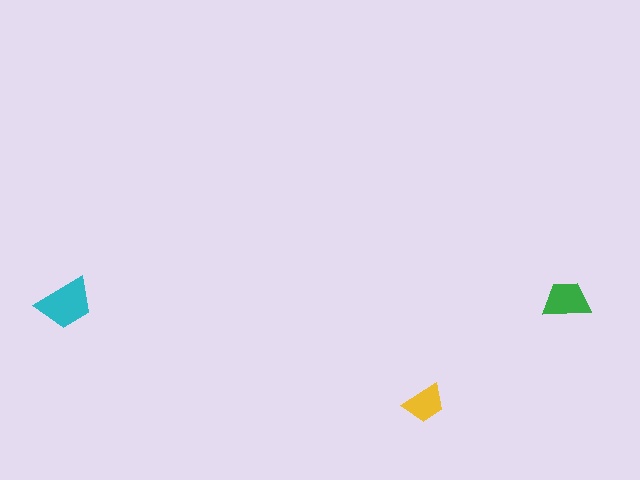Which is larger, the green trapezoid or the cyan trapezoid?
The cyan one.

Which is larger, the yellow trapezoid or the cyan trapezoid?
The cyan one.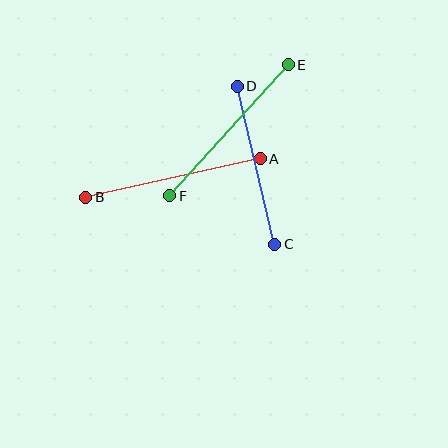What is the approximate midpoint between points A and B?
The midpoint is at approximately (173, 178) pixels.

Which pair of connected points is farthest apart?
Points A and B are farthest apart.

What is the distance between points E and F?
The distance is approximately 177 pixels.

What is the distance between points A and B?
The distance is approximately 179 pixels.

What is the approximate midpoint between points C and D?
The midpoint is at approximately (256, 165) pixels.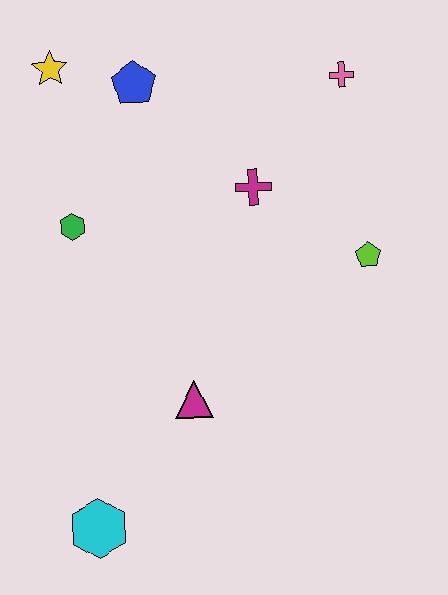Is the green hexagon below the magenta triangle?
No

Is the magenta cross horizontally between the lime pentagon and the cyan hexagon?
Yes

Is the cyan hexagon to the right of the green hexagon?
Yes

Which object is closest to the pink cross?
The magenta cross is closest to the pink cross.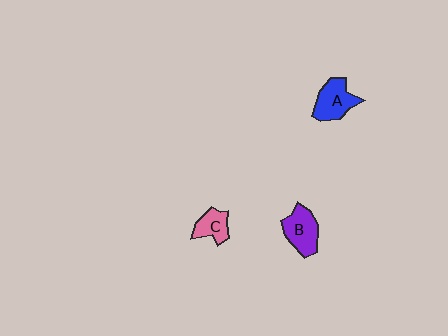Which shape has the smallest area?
Shape C (pink).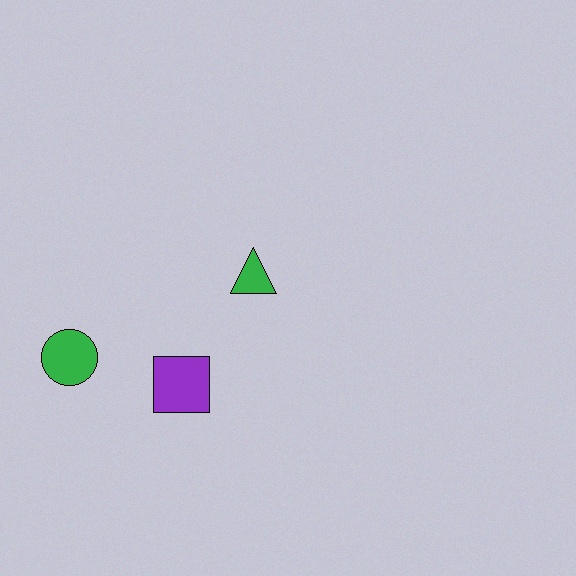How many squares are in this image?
There is 1 square.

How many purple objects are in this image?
There is 1 purple object.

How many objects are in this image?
There are 3 objects.